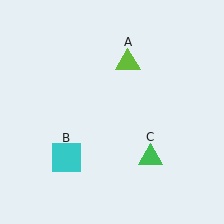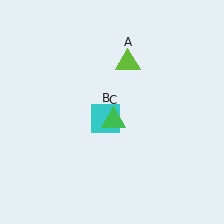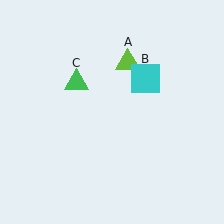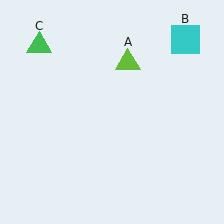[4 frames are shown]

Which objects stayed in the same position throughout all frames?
Lime triangle (object A) remained stationary.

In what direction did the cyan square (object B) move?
The cyan square (object B) moved up and to the right.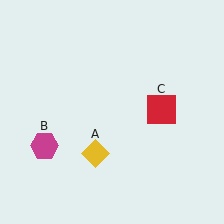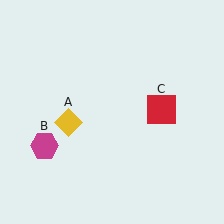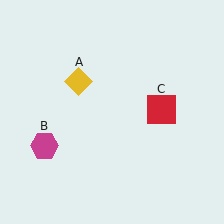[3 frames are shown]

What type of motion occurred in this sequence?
The yellow diamond (object A) rotated clockwise around the center of the scene.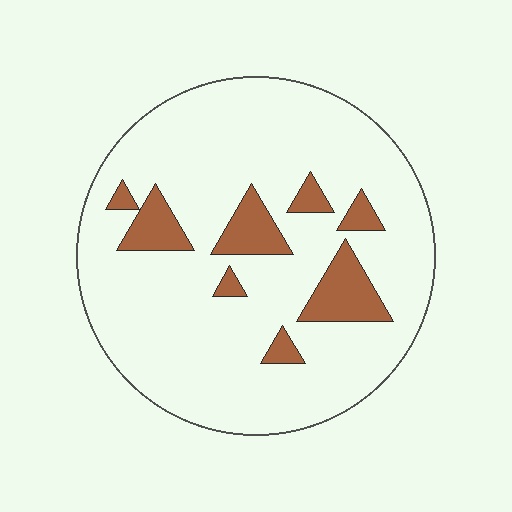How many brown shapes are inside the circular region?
8.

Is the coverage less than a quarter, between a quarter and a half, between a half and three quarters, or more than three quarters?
Less than a quarter.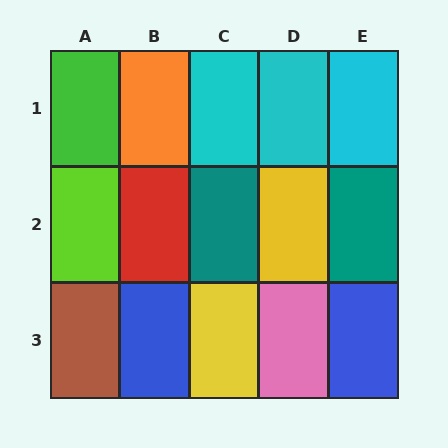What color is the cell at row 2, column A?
Lime.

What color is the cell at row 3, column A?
Brown.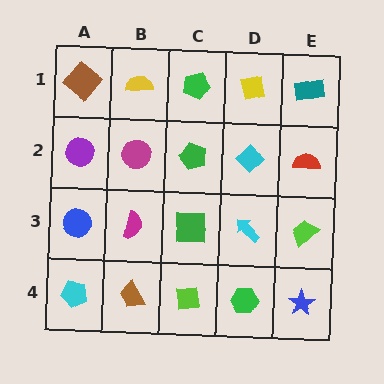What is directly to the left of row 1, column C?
A yellow semicircle.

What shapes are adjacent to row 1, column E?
A red semicircle (row 2, column E), a yellow square (row 1, column D).